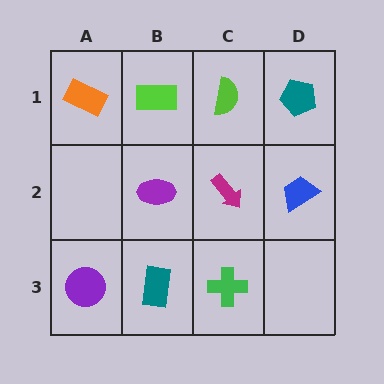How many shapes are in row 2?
3 shapes.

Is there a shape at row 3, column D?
No, that cell is empty.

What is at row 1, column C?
A lime semicircle.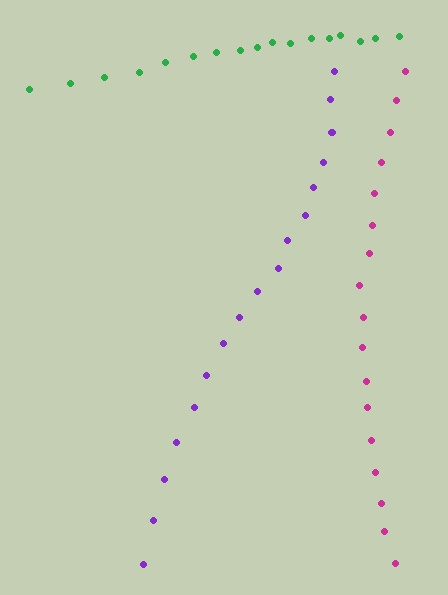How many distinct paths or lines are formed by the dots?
There are 3 distinct paths.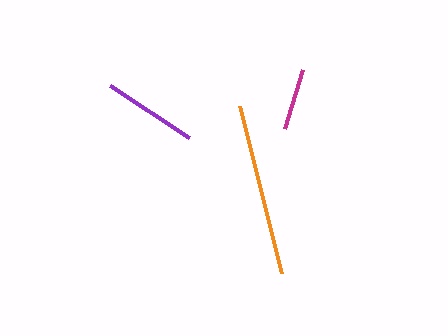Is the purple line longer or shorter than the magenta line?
The purple line is longer than the magenta line.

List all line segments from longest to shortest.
From longest to shortest: orange, purple, magenta.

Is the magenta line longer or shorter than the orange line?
The orange line is longer than the magenta line.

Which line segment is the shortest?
The magenta line is the shortest at approximately 62 pixels.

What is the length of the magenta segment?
The magenta segment is approximately 62 pixels long.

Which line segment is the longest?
The orange line is the longest at approximately 172 pixels.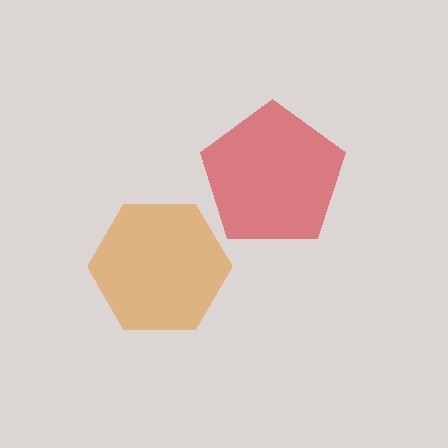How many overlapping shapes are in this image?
There are 2 overlapping shapes in the image.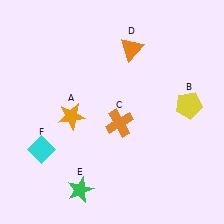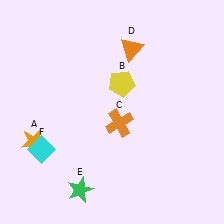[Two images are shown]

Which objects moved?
The objects that moved are: the orange star (A), the yellow pentagon (B).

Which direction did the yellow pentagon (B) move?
The yellow pentagon (B) moved left.